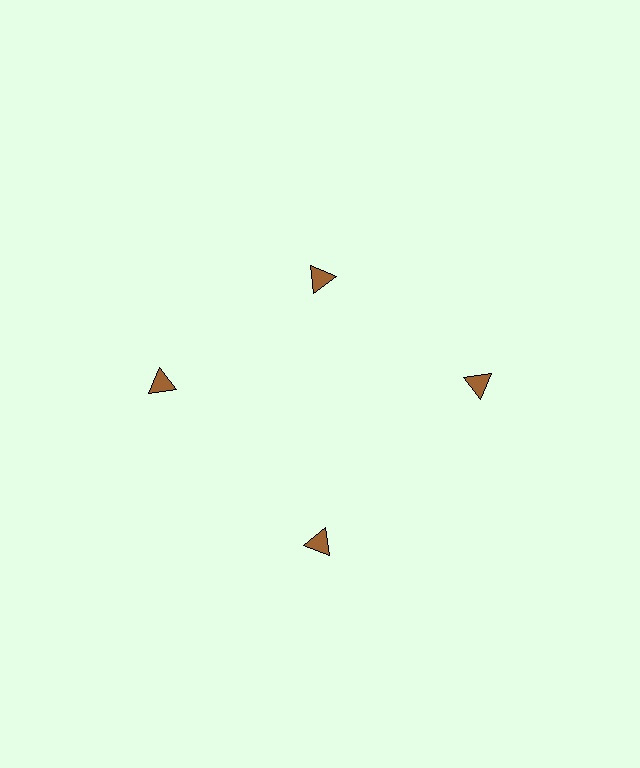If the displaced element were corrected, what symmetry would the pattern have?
It would have 4-fold rotational symmetry — the pattern would map onto itself every 90 degrees.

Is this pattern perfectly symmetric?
No. The 4 brown triangles are arranged in a ring, but one element near the 12 o'clock position is pulled inward toward the center, breaking the 4-fold rotational symmetry.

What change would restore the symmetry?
The symmetry would be restored by moving it outward, back onto the ring so that all 4 triangles sit at equal angles and equal distance from the center.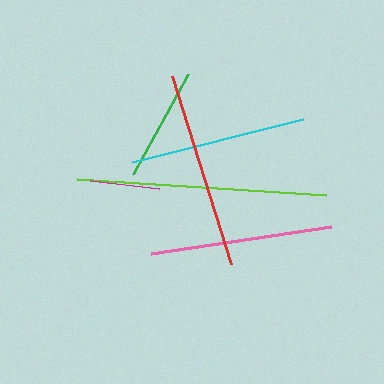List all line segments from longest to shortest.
From longest to shortest: lime, red, pink, cyan, green, magenta.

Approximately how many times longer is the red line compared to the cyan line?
The red line is approximately 1.1 times the length of the cyan line.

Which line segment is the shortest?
The magenta line is the shortest at approximately 69 pixels.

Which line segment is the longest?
The lime line is the longest at approximately 250 pixels.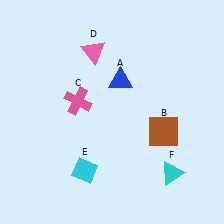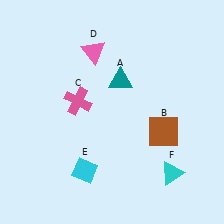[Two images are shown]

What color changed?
The triangle (A) changed from blue in Image 1 to teal in Image 2.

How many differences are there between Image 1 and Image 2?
There is 1 difference between the two images.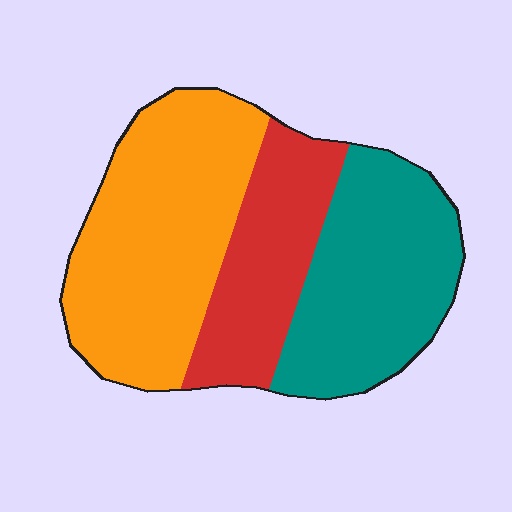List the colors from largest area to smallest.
From largest to smallest: orange, teal, red.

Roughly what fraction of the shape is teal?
Teal covers around 35% of the shape.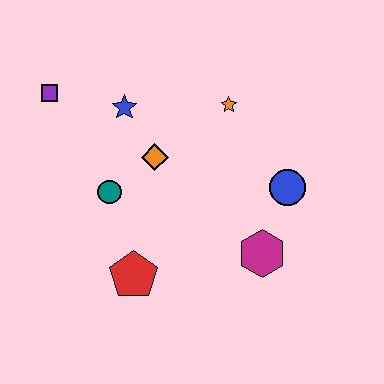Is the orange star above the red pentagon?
Yes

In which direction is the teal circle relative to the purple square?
The teal circle is below the purple square.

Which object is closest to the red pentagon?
The teal circle is closest to the red pentagon.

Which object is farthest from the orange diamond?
The magenta hexagon is farthest from the orange diamond.